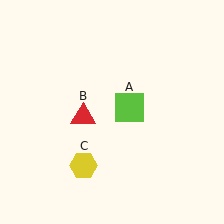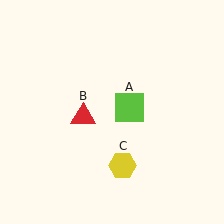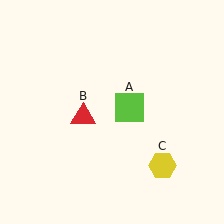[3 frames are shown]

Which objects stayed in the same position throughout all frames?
Lime square (object A) and red triangle (object B) remained stationary.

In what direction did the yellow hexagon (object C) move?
The yellow hexagon (object C) moved right.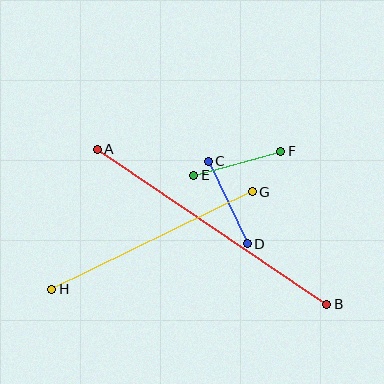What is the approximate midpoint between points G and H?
The midpoint is at approximately (152, 241) pixels.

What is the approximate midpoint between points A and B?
The midpoint is at approximately (212, 227) pixels.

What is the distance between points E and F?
The distance is approximately 90 pixels.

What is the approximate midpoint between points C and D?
The midpoint is at approximately (228, 202) pixels.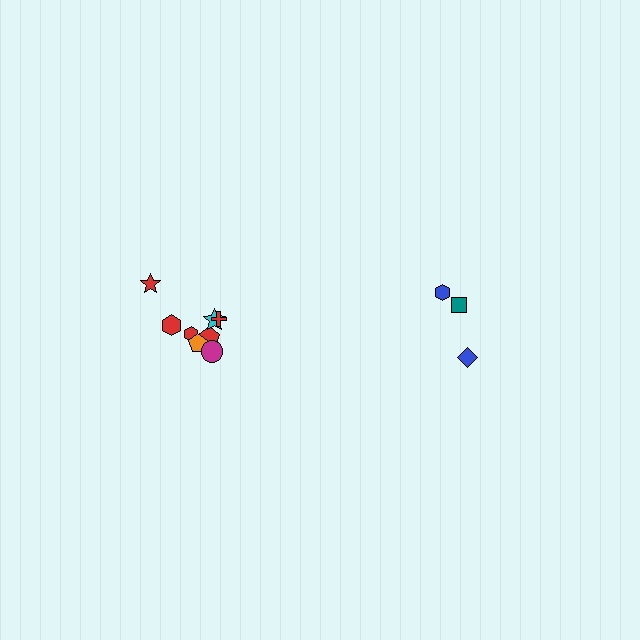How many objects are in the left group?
There are 8 objects.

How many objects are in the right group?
There are 3 objects.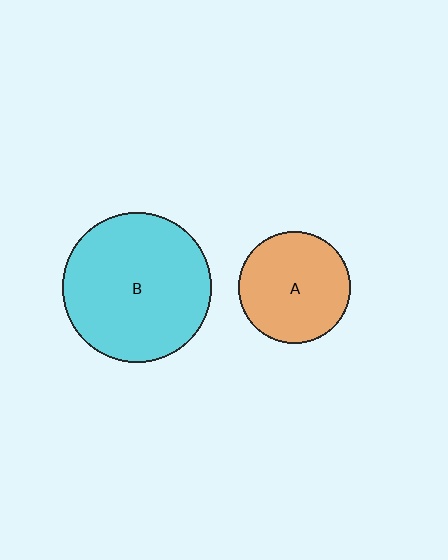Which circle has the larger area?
Circle B (cyan).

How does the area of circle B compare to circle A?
Approximately 1.8 times.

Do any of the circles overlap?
No, none of the circles overlap.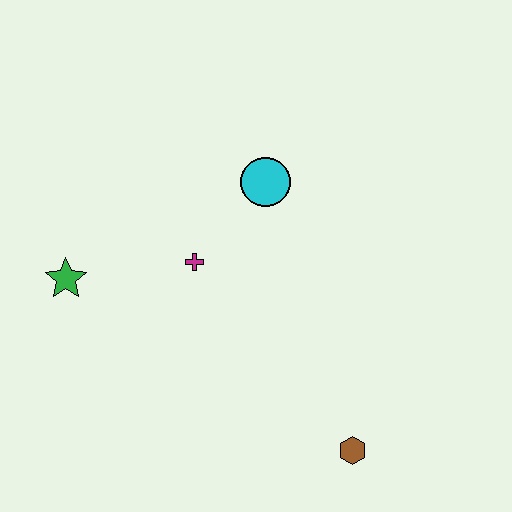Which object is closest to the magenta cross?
The cyan circle is closest to the magenta cross.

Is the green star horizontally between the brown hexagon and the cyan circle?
No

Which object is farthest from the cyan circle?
The brown hexagon is farthest from the cyan circle.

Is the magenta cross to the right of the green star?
Yes